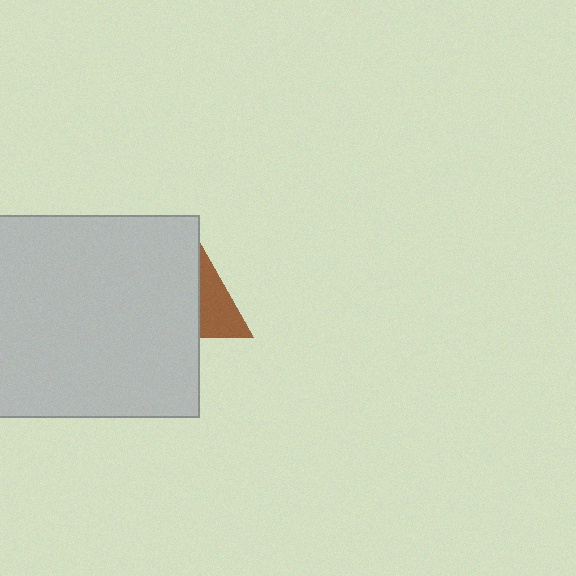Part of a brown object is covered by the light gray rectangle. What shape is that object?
It is a triangle.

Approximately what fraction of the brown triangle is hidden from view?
Roughly 54% of the brown triangle is hidden behind the light gray rectangle.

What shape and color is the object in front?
The object in front is a light gray rectangle.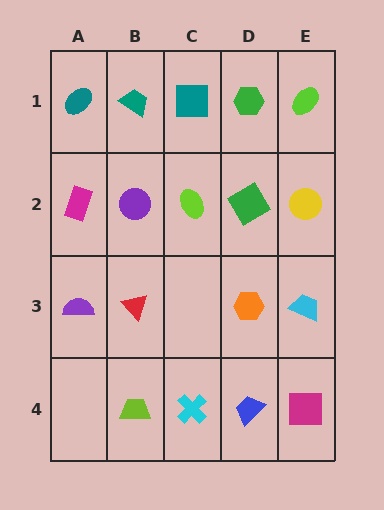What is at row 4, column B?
A lime trapezoid.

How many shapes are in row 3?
4 shapes.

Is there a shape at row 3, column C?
No, that cell is empty.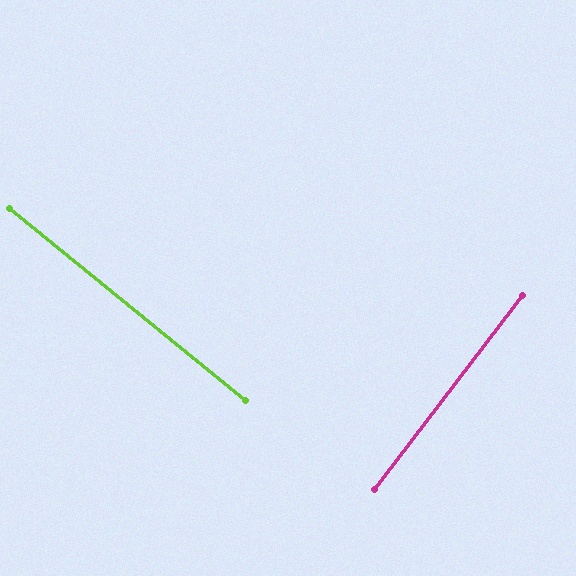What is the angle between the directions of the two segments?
Approximately 88 degrees.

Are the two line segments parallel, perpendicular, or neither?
Perpendicular — they meet at approximately 88°.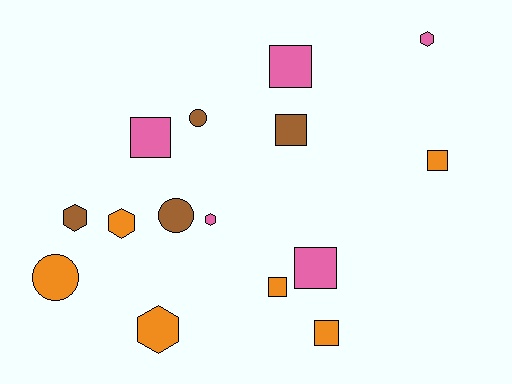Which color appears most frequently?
Orange, with 6 objects.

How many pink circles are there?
There are no pink circles.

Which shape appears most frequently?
Square, with 7 objects.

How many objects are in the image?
There are 15 objects.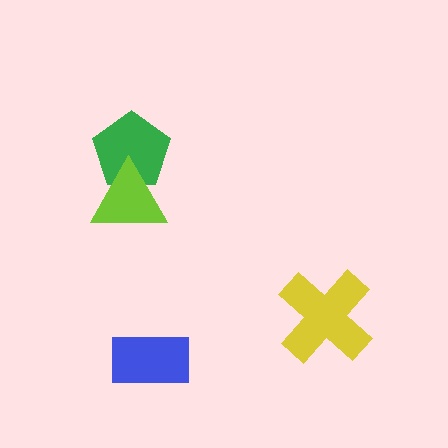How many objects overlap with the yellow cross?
0 objects overlap with the yellow cross.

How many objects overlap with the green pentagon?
1 object overlaps with the green pentagon.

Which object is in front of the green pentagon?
The lime triangle is in front of the green pentagon.